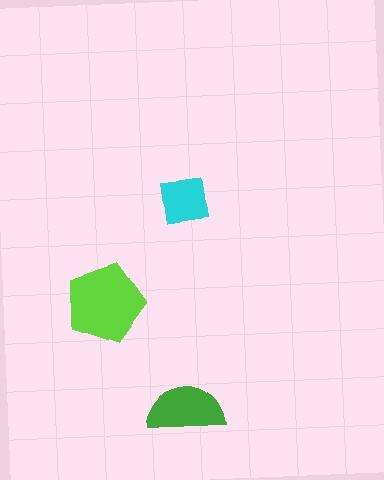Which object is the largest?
The lime pentagon.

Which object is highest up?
The cyan square is topmost.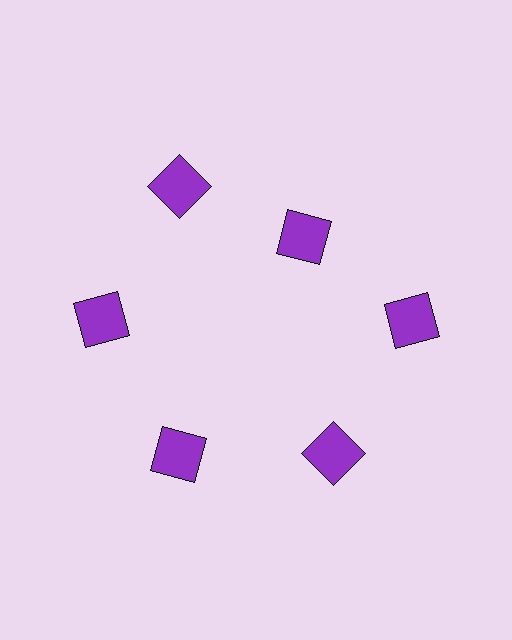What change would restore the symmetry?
The symmetry would be restored by moving it outward, back onto the ring so that all 6 squares sit at equal angles and equal distance from the center.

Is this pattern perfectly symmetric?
No. The 6 purple squares are arranged in a ring, but one element near the 1 o'clock position is pulled inward toward the center, breaking the 6-fold rotational symmetry.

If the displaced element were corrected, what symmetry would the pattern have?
It would have 6-fold rotational symmetry — the pattern would map onto itself every 60 degrees.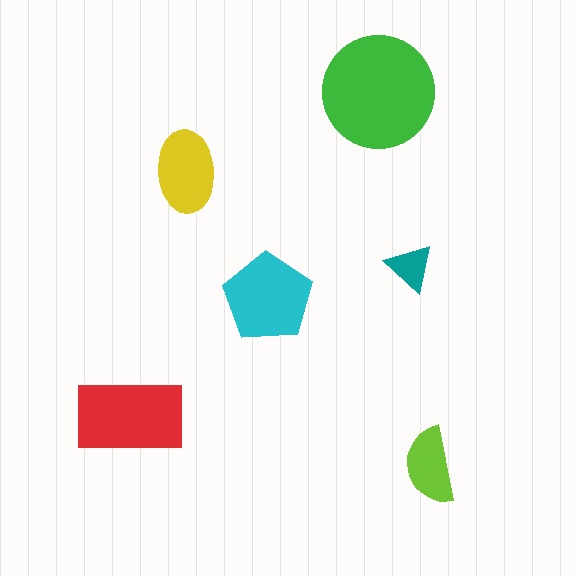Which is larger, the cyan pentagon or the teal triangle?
The cyan pentagon.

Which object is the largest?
The green circle.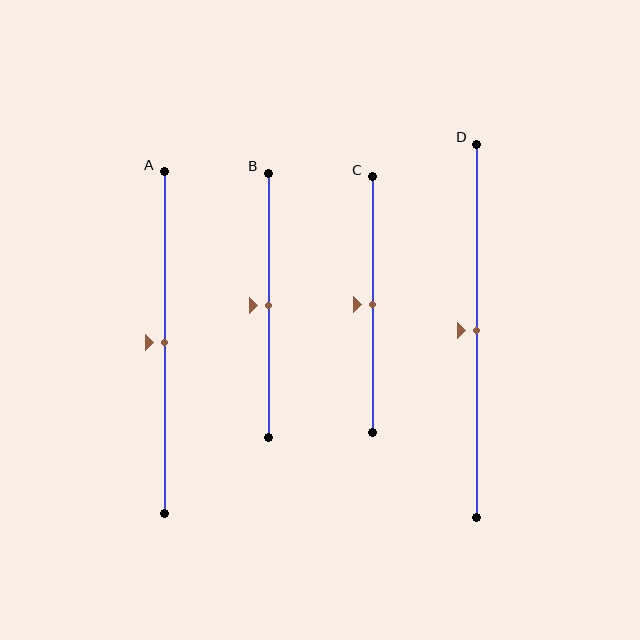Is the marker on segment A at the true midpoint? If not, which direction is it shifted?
Yes, the marker on segment A is at the true midpoint.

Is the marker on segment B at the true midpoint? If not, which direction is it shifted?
Yes, the marker on segment B is at the true midpoint.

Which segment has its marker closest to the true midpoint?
Segment A has its marker closest to the true midpoint.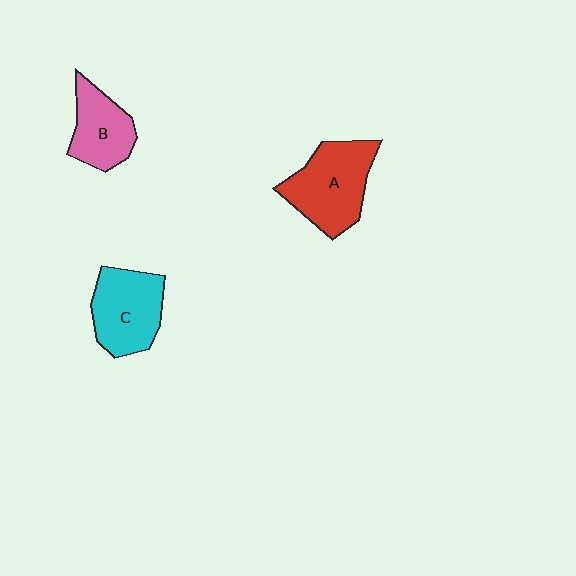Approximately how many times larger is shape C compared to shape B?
Approximately 1.3 times.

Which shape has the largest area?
Shape A (red).